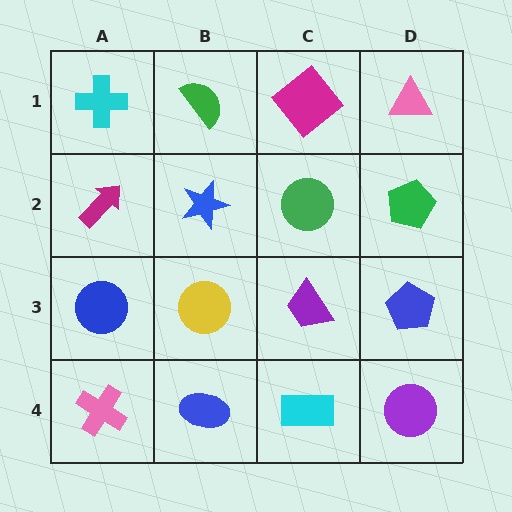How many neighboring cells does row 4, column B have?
3.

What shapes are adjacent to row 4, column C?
A purple trapezoid (row 3, column C), a blue ellipse (row 4, column B), a purple circle (row 4, column D).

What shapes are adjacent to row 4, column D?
A blue pentagon (row 3, column D), a cyan rectangle (row 4, column C).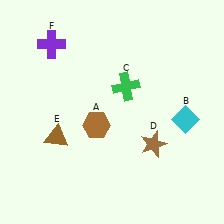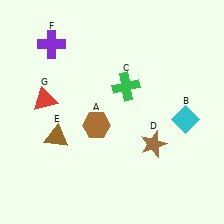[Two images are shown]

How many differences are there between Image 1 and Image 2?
There is 1 difference between the two images.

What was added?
A red triangle (G) was added in Image 2.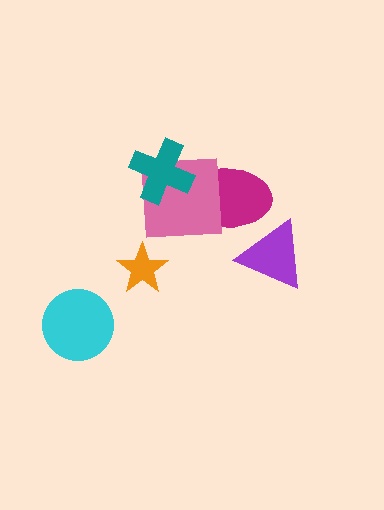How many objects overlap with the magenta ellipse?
2 objects overlap with the magenta ellipse.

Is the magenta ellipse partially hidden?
Yes, it is partially covered by another shape.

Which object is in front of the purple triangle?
The magenta ellipse is in front of the purple triangle.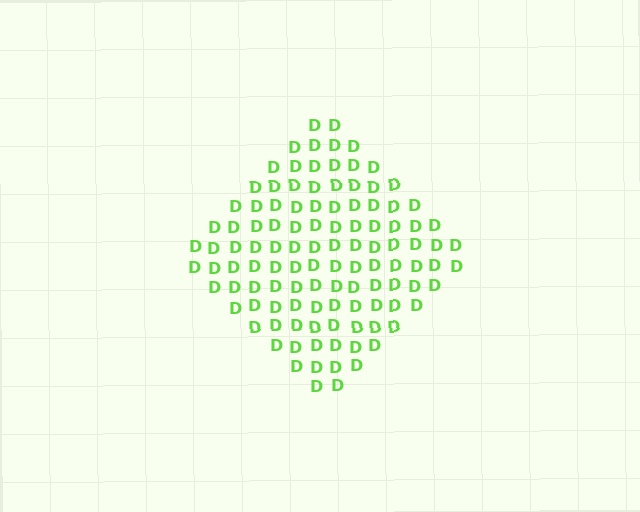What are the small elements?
The small elements are letter D's.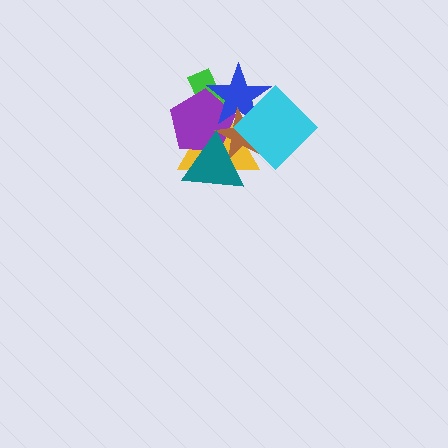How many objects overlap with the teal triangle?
4 objects overlap with the teal triangle.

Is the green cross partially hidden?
Yes, it is partially covered by another shape.